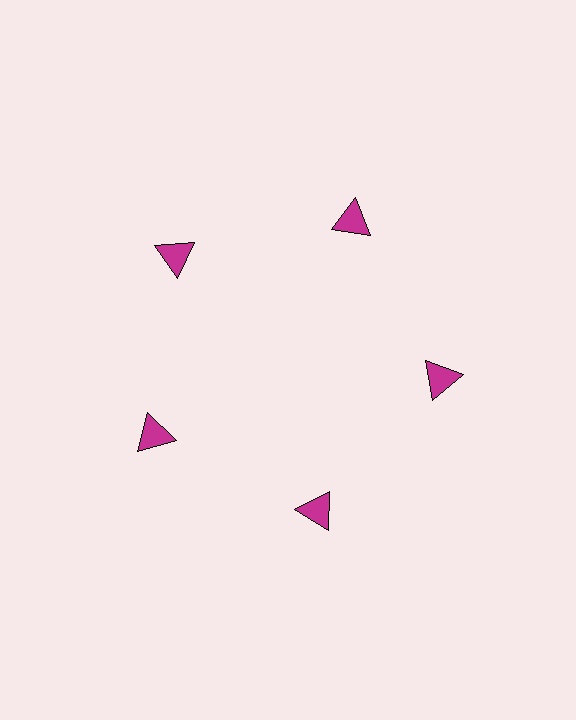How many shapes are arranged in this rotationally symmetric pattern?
There are 5 shapes, arranged in 5 groups of 1.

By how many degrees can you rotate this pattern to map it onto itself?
The pattern maps onto itself every 72 degrees of rotation.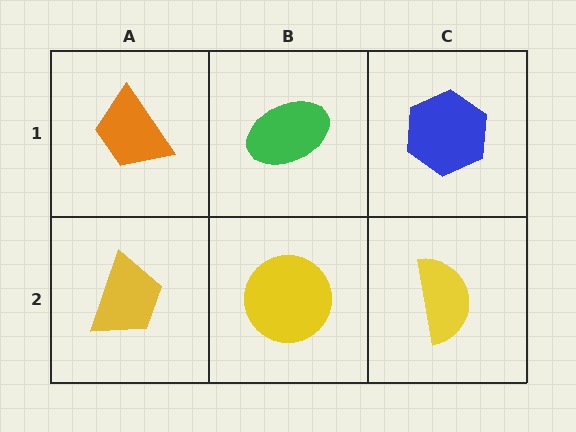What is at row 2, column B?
A yellow circle.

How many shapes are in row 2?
3 shapes.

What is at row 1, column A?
An orange trapezoid.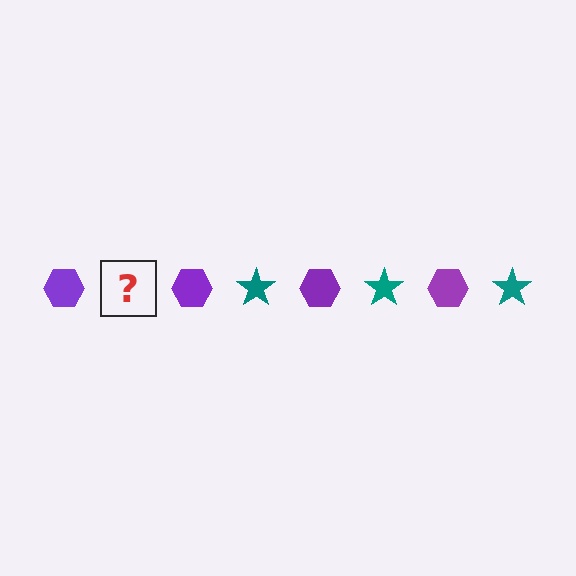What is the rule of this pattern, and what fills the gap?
The rule is that the pattern alternates between purple hexagon and teal star. The gap should be filled with a teal star.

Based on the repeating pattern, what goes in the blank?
The blank should be a teal star.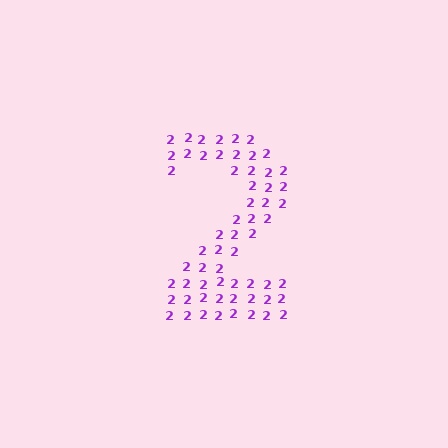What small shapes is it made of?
It is made of small digit 2's.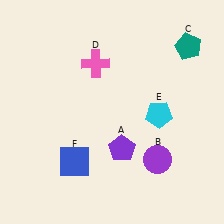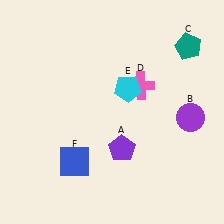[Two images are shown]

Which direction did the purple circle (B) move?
The purple circle (B) moved up.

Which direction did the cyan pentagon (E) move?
The cyan pentagon (E) moved left.